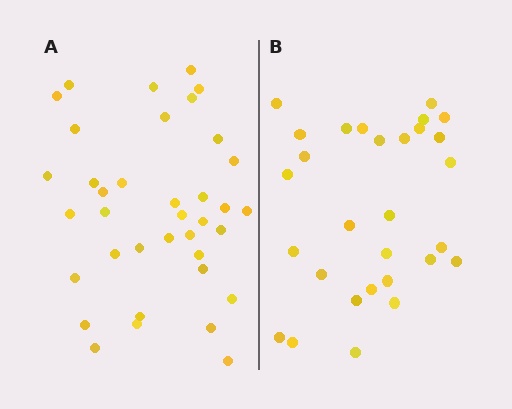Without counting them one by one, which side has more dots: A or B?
Region A (the left region) has more dots.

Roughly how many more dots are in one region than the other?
Region A has roughly 8 or so more dots than region B.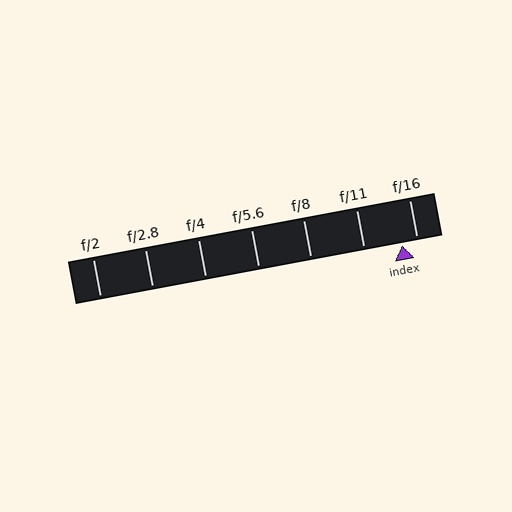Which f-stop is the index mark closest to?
The index mark is closest to f/16.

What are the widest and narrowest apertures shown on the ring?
The widest aperture shown is f/2 and the narrowest is f/16.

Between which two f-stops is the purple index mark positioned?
The index mark is between f/11 and f/16.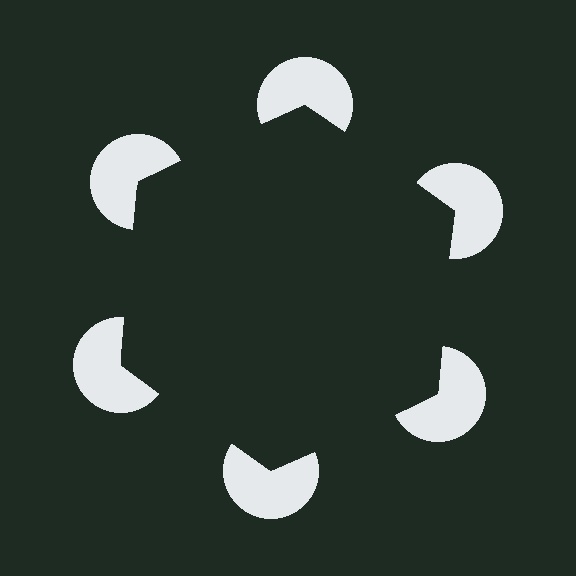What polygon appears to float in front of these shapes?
An illusory hexagon — its edges are inferred from the aligned wedge cuts in the pac-man discs, not physically drawn.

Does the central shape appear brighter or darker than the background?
It typically appears slightly darker than the background, even though no actual brightness change is drawn.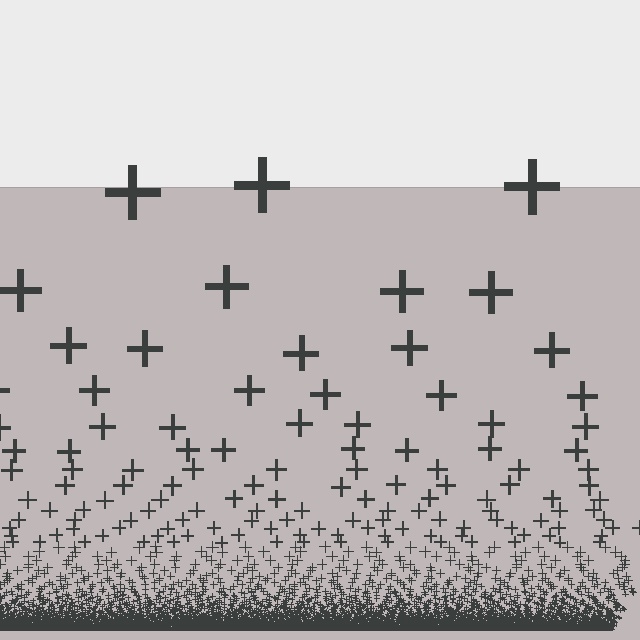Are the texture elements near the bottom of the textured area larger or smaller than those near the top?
Smaller. The gradient is inverted — elements near the bottom are smaller and denser.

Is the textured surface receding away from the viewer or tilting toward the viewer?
The surface appears to tilt toward the viewer. Texture elements get larger and sparser toward the top.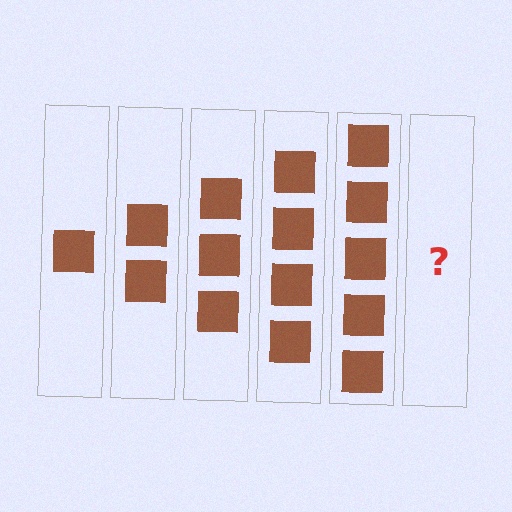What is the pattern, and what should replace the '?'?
The pattern is that each step adds one more square. The '?' should be 6 squares.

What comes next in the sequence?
The next element should be 6 squares.